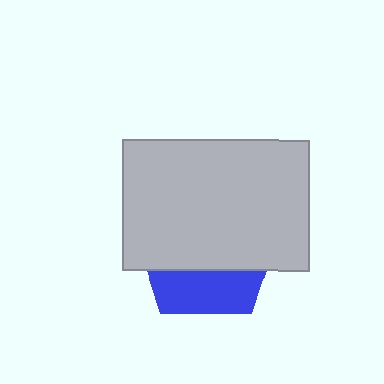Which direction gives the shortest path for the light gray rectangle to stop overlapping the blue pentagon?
Moving up gives the shortest separation.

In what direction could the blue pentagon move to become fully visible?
The blue pentagon could move down. That would shift it out from behind the light gray rectangle entirely.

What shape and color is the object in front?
The object in front is a light gray rectangle.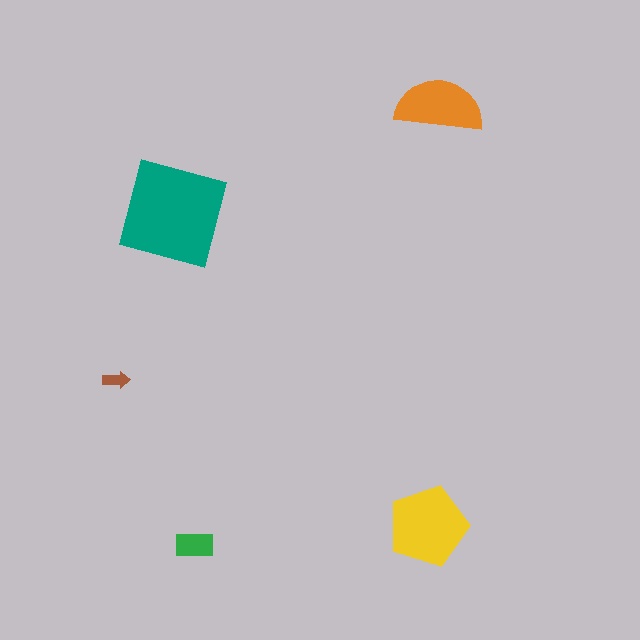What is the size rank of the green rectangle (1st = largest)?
4th.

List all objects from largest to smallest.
The teal square, the yellow pentagon, the orange semicircle, the green rectangle, the brown arrow.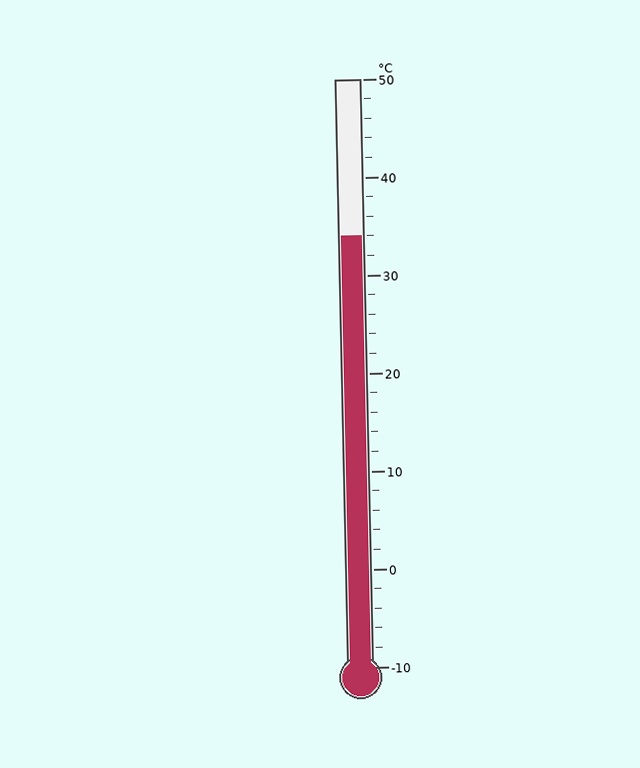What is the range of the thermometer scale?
The thermometer scale ranges from -10°C to 50°C.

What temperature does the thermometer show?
The thermometer shows approximately 34°C.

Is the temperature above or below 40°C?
The temperature is below 40°C.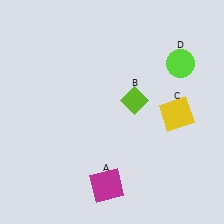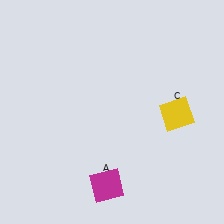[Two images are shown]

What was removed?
The lime diamond (B), the lime circle (D) were removed in Image 2.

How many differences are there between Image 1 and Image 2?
There are 2 differences between the two images.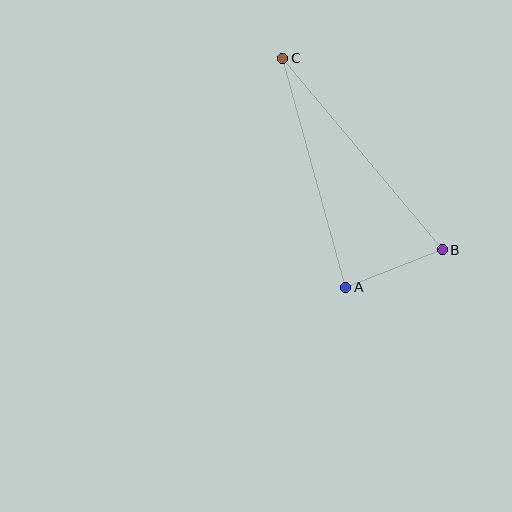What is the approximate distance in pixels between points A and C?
The distance between A and C is approximately 238 pixels.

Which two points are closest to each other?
Points A and B are closest to each other.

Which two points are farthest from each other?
Points B and C are farthest from each other.